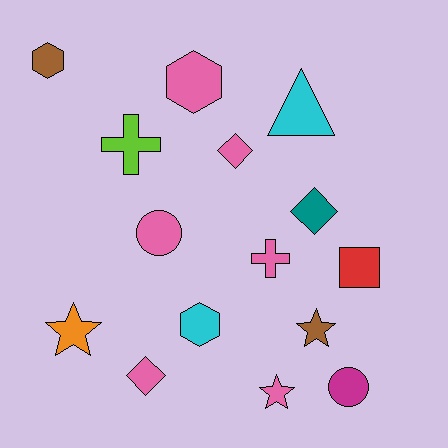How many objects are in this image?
There are 15 objects.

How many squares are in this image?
There is 1 square.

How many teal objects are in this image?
There is 1 teal object.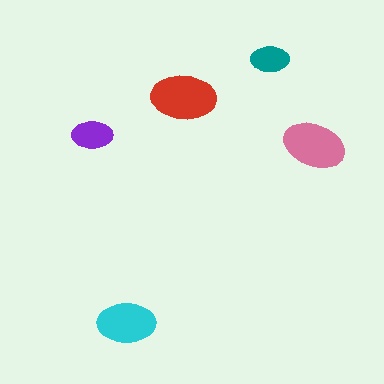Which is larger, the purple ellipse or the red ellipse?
The red one.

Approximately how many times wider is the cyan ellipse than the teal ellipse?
About 1.5 times wider.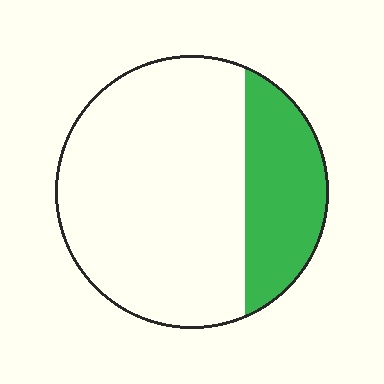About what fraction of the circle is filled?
About one quarter (1/4).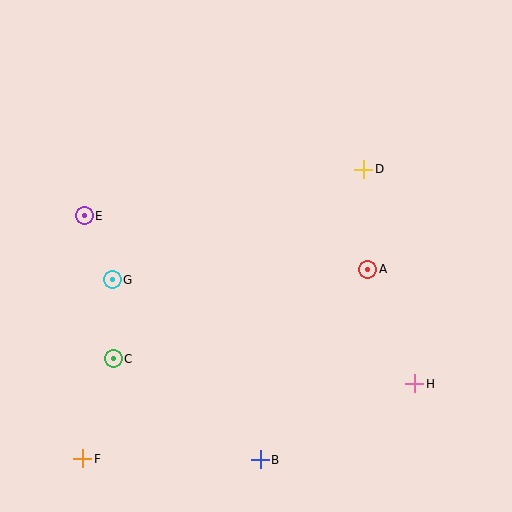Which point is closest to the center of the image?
Point A at (368, 269) is closest to the center.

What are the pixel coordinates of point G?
Point G is at (112, 280).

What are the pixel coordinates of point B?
Point B is at (260, 460).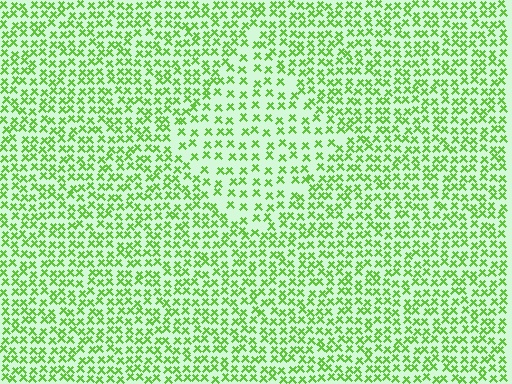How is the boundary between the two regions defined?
The boundary is defined by a change in element density (approximately 1.7x ratio). All elements are the same color, size, and shape.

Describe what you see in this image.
The image contains small lime elements arranged at two different densities. A diamond-shaped region is visible where the elements are less densely packed than the surrounding area.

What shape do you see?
I see a diamond.